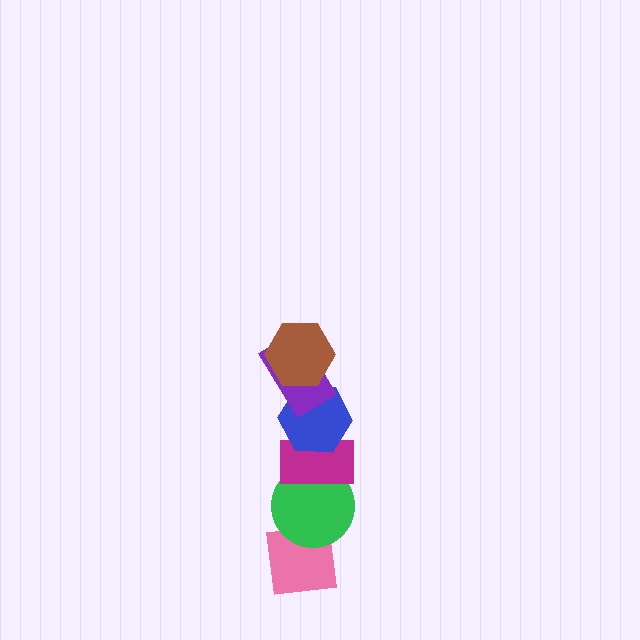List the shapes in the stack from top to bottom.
From top to bottom: the brown hexagon, the purple rectangle, the blue hexagon, the magenta rectangle, the green circle, the pink square.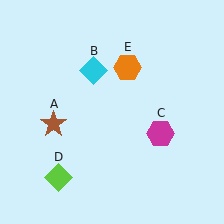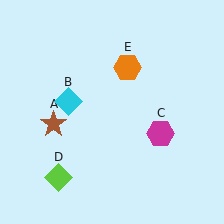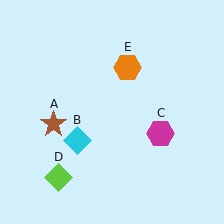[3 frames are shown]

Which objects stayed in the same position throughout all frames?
Brown star (object A) and magenta hexagon (object C) and lime diamond (object D) and orange hexagon (object E) remained stationary.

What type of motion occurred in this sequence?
The cyan diamond (object B) rotated counterclockwise around the center of the scene.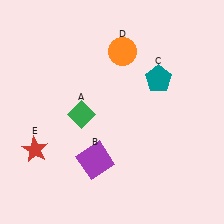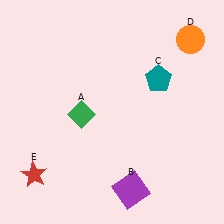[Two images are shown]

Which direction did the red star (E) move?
The red star (E) moved down.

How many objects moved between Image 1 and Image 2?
3 objects moved between the two images.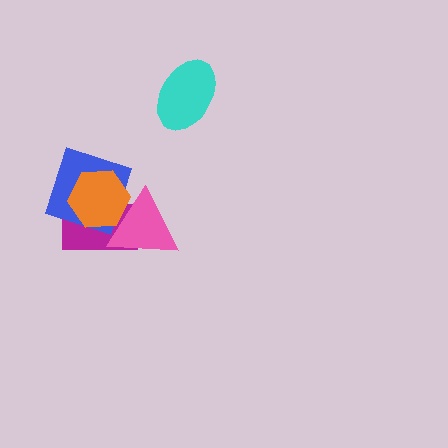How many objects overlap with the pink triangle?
3 objects overlap with the pink triangle.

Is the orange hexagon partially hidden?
Yes, it is partially covered by another shape.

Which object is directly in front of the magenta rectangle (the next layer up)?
The blue diamond is directly in front of the magenta rectangle.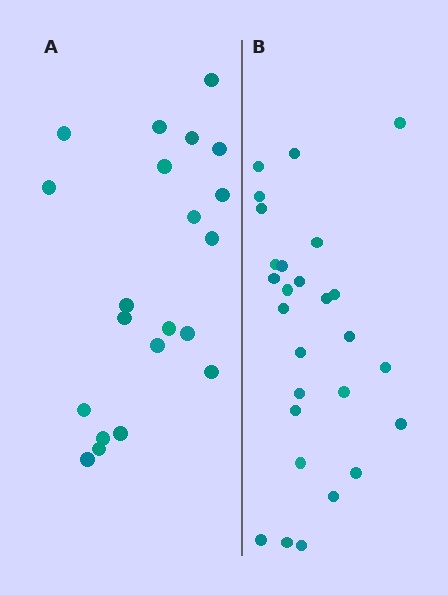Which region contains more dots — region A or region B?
Region B (the right region) has more dots.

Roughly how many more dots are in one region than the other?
Region B has about 6 more dots than region A.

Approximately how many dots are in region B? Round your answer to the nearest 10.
About 30 dots. (The exact count is 27, which rounds to 30.)